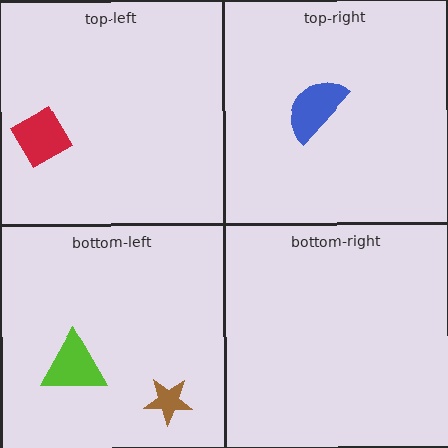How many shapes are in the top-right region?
1.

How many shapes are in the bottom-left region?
2.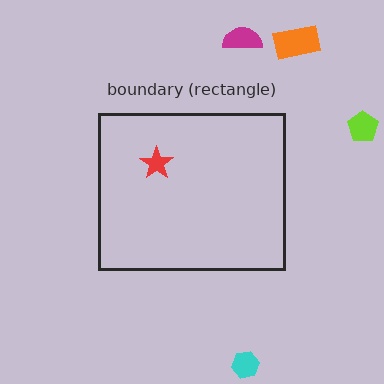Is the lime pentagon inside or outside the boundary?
Outside.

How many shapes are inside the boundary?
1 inside, 4 outside.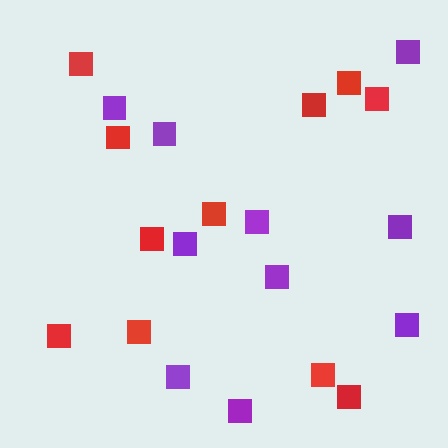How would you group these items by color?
There are 2 groups: one group of red squares (11) and one group of purple squares (10).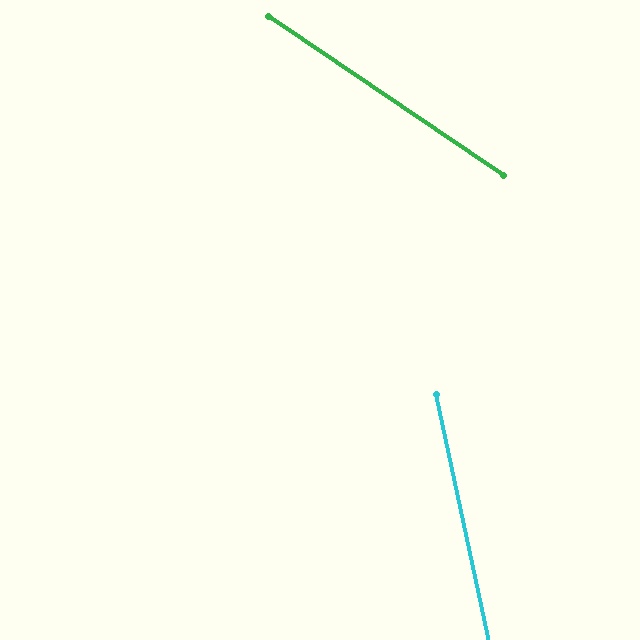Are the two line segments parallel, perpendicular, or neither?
Neither parallel nor perpendicular — they differ by about 44°.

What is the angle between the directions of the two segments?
Approximately 44 degrees.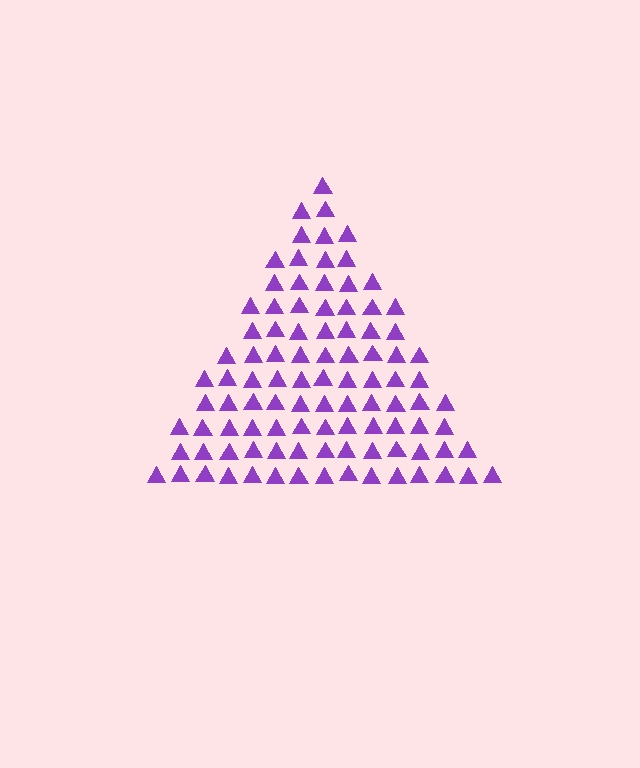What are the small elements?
The small elements are triangles.